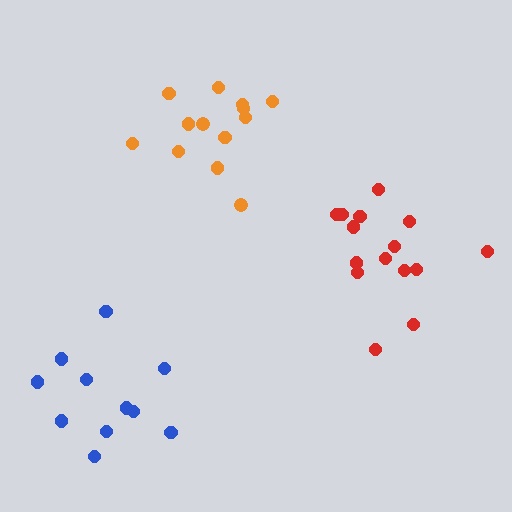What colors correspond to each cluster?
The clusters are colored: red, blue, orange.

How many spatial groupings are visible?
There are 3 spatial groupings.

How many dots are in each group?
Group 1: 15 dots, Group 2: 11 dots, Group 3: 13 dots (39 total).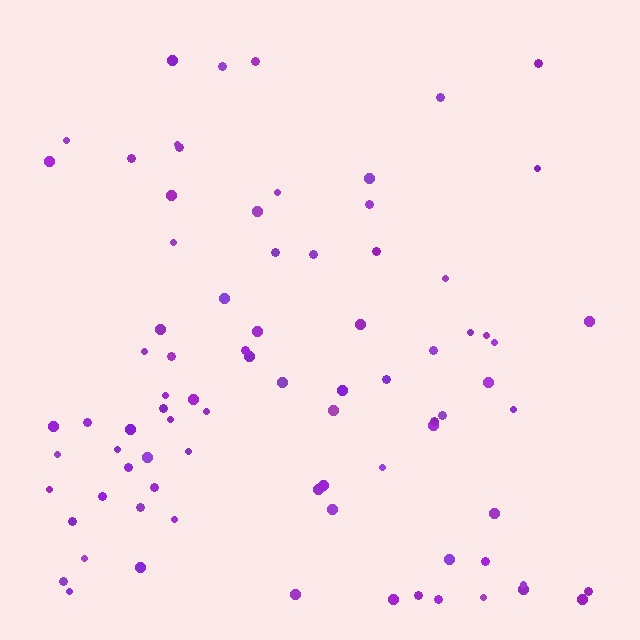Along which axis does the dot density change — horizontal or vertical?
Vertical.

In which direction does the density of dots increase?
From top to bottom, with the bottom side densest.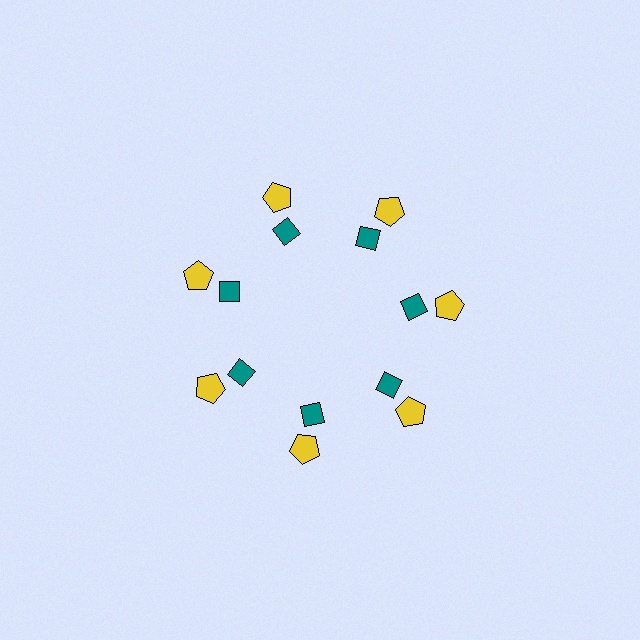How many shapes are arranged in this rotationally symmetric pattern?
There are 14 shapes, arranged in 7 groups of 2.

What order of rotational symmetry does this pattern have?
This pattern has 7-fold rotational symmetry.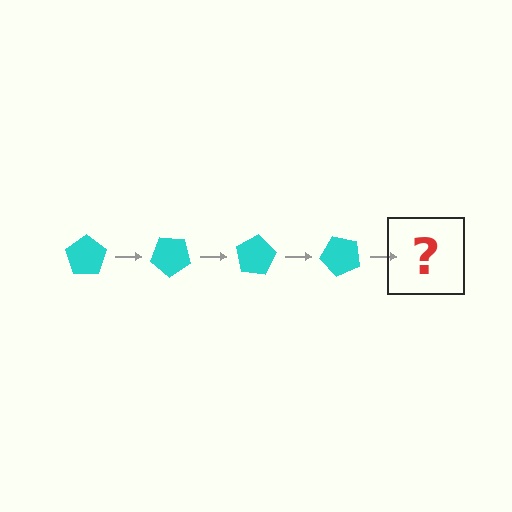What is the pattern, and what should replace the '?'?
The pattern is that the pentagon rotates 40 degrees each step. The '?' should be a cyan pentagon rotated 160 degrees.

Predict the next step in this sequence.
The next step is a cyan pentagon rotated 160 degrees.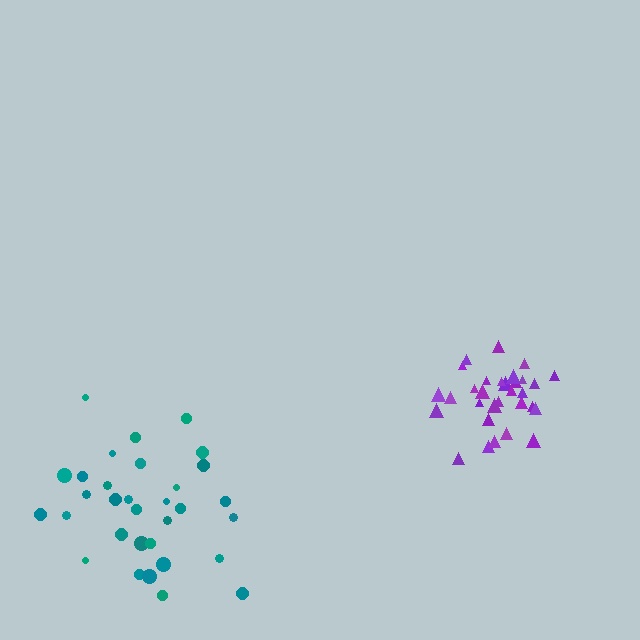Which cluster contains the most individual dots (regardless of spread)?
Teal (32).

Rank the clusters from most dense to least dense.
purple, teal.